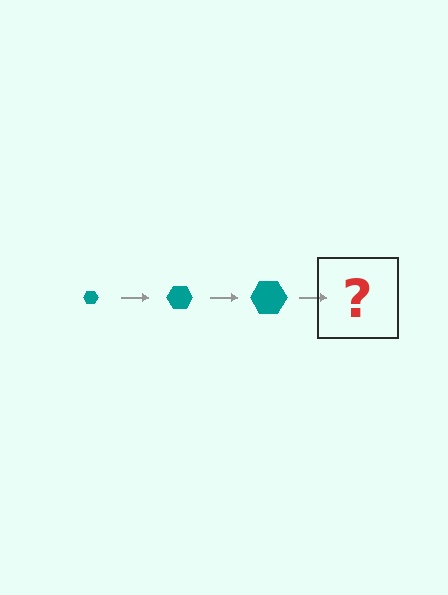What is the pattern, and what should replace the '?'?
The pattern is that the hexagon gets progressively larger each step. The '?' should be a teal hexagon, larger than the previous one.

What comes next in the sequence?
The next element should be a teal hexagon, larger than the previous one.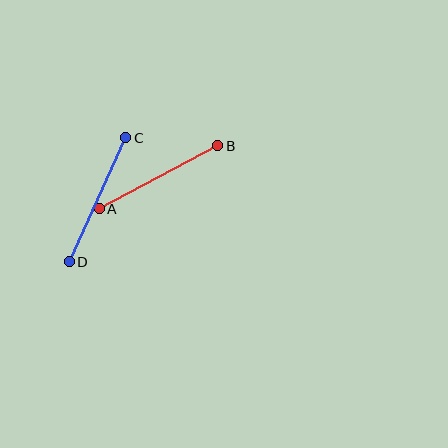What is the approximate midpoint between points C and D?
The midpoint is at approximately (97, 200) pixels.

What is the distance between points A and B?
The distance is approximately 134 pixels.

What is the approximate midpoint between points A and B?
The midpoint is at approximately (158, 177) pixels.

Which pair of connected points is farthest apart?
Points C and D are farthest apart.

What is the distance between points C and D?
The distance is approximately 136 pixels.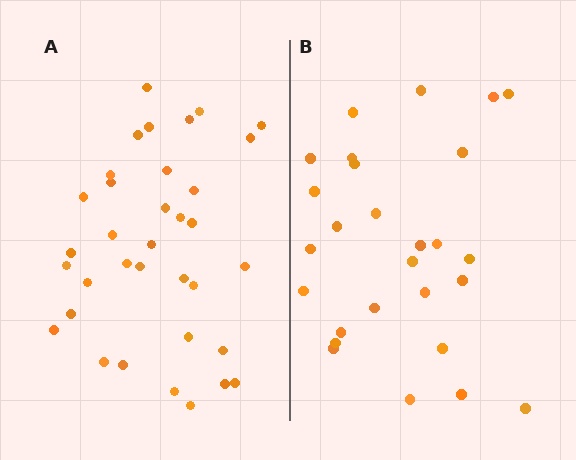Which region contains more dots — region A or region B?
Region A (the left region) has more dots.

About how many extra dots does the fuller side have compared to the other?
Region A has roughly 8 or so more dots than region B.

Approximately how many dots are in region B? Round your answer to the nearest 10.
About 30 dots. (The exact count is 27, which rounds to 30.)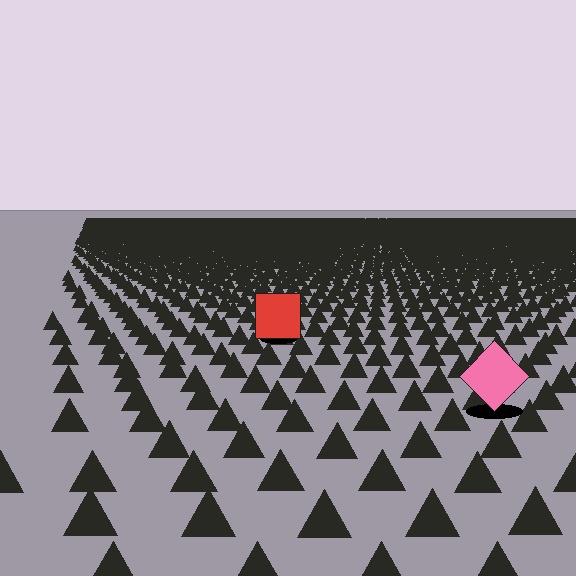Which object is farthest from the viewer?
The red square is farthest from the viewer. It appears smaller and the ground texture around it is denser.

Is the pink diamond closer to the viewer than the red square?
Yes. The pink diamond is closer — you can tell from the texture gradient: the ground texture is coarser near it.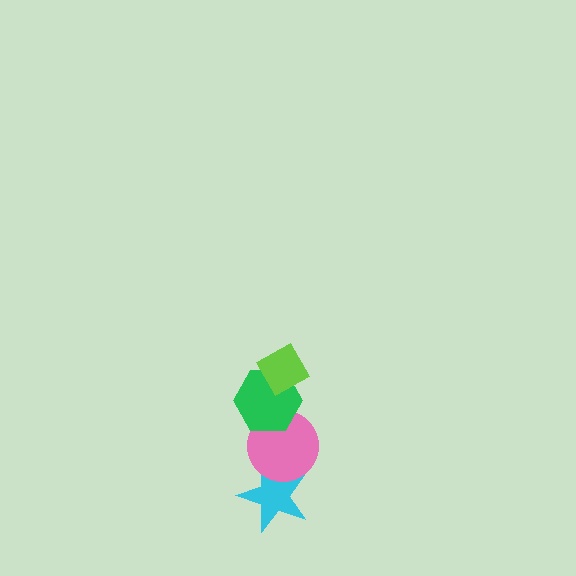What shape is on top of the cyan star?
The pink circle is on top of the cyan star.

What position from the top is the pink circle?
The pink circle is 3rd from the top.